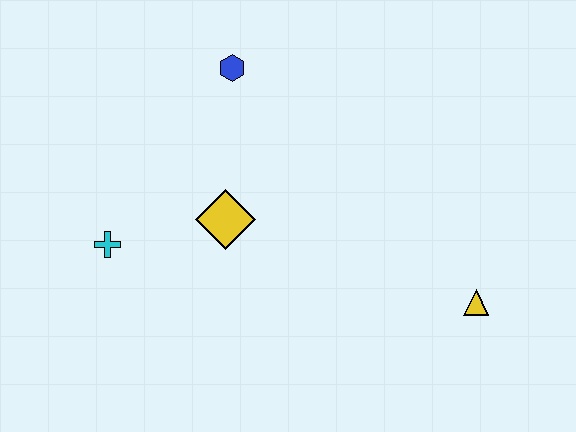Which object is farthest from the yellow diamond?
The yellow triangle is farthest from the yellow diamond.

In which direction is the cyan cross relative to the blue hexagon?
The cyan cross is below the blue hexagon.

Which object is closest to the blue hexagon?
The yellow diamond is closest to the blue hexagon.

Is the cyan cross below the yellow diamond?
Yes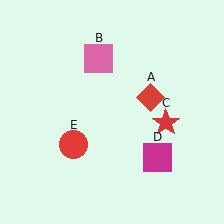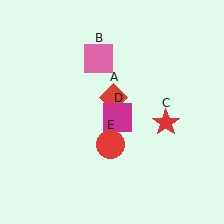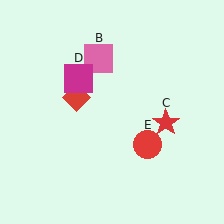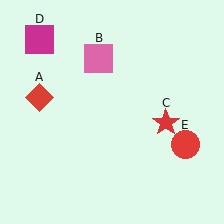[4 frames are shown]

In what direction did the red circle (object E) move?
The red circle (object E) moved right.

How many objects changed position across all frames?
3 objects changed position: red diamond (object A), magenta square (object D), red circle (object E).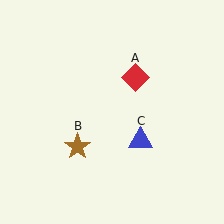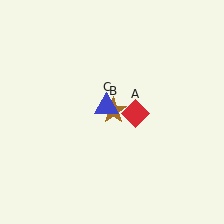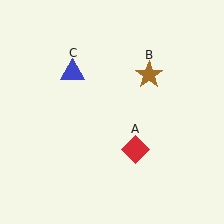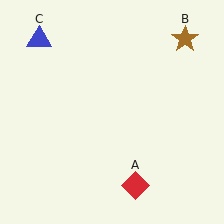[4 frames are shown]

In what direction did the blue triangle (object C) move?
The blue triangle (object C) moved up and to the left.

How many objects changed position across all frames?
3 objects changed position: red diamond (object A), brown star (object B), blue triangle (object C).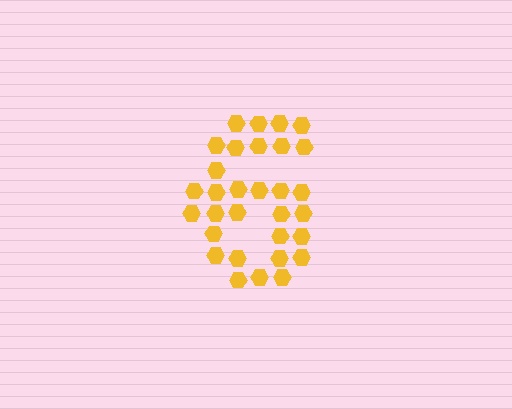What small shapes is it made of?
It is made of small hexagons.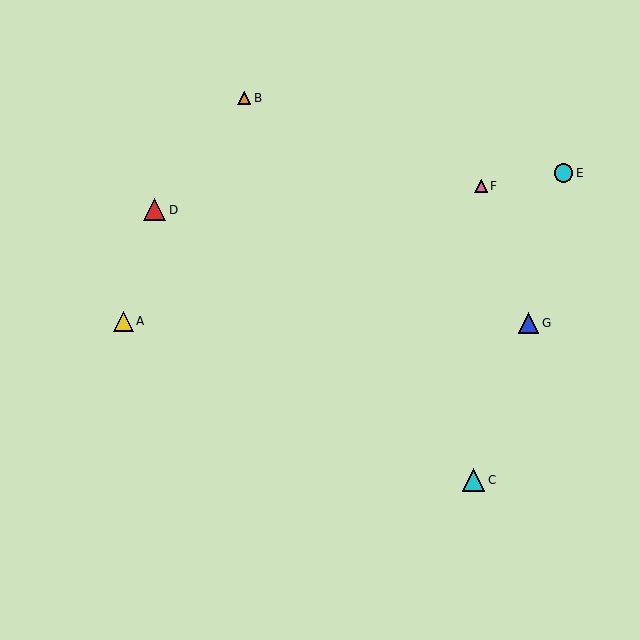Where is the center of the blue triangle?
The center of the blue triangle is at (528, 323).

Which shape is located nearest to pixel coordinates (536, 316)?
The blue triangle (labeled G) at (528, 323) is nearest to that location.